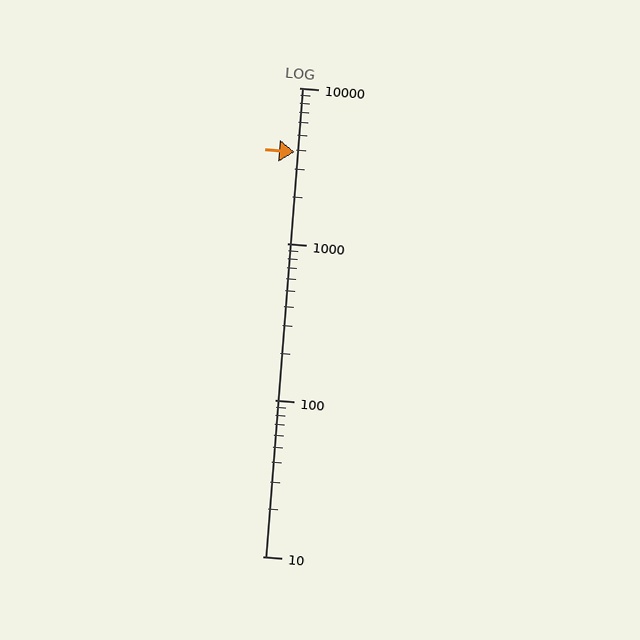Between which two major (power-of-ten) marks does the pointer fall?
The pointer is between 1000 and 10000.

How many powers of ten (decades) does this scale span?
The scale spans 3 decades, from 10 to 10000.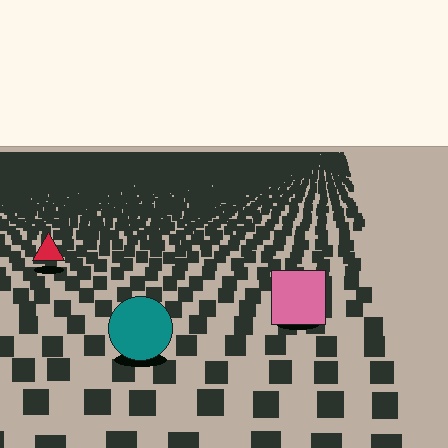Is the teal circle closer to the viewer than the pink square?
Yes. The teal circle is closer — you can tell from the texture gradient: the ground texture is coarser near it.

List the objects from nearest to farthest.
From nearest to farthest: the teal circle, the pink square, the red triangle.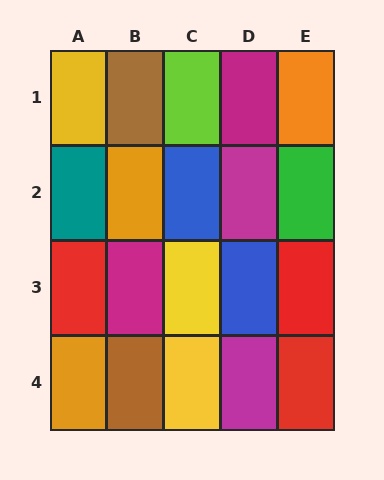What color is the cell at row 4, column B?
Brown.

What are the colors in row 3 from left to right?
Red, magenta, yellow, blue, red.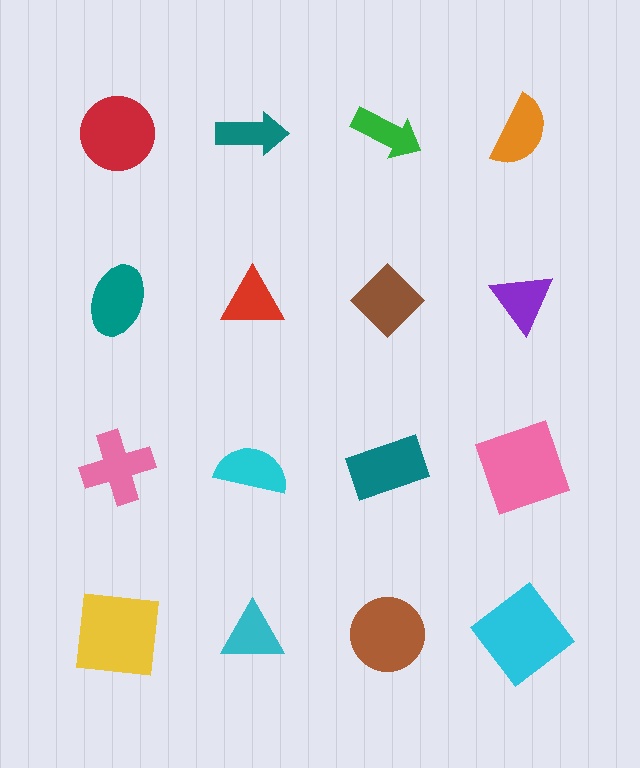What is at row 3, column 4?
A pink square.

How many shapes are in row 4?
4 shapes.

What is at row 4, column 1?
A yellow square.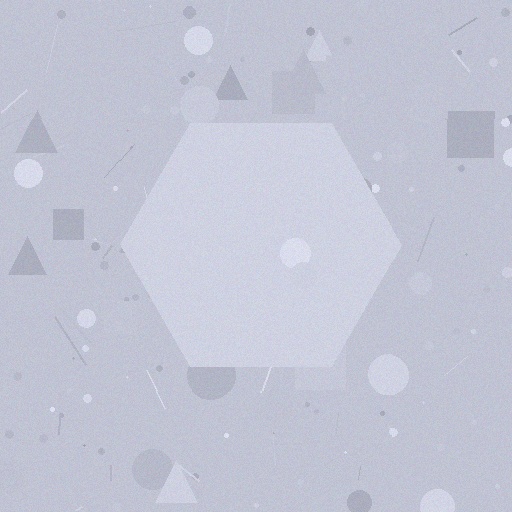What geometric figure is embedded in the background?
A hexagon is embedded in the background.